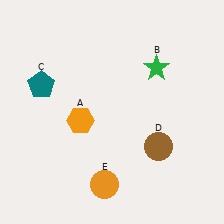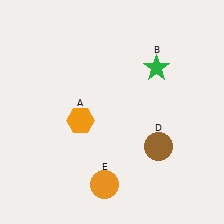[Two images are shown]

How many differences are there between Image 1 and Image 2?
There is 1 difference between the two images.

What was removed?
The teal pentagon (C) was removed in Image 2.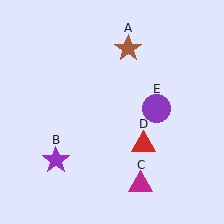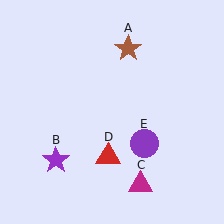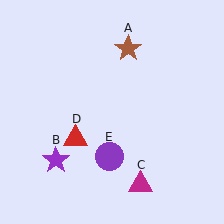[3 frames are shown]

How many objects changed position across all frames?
2 objects changed position: red triangle (object D), purple circle (object E).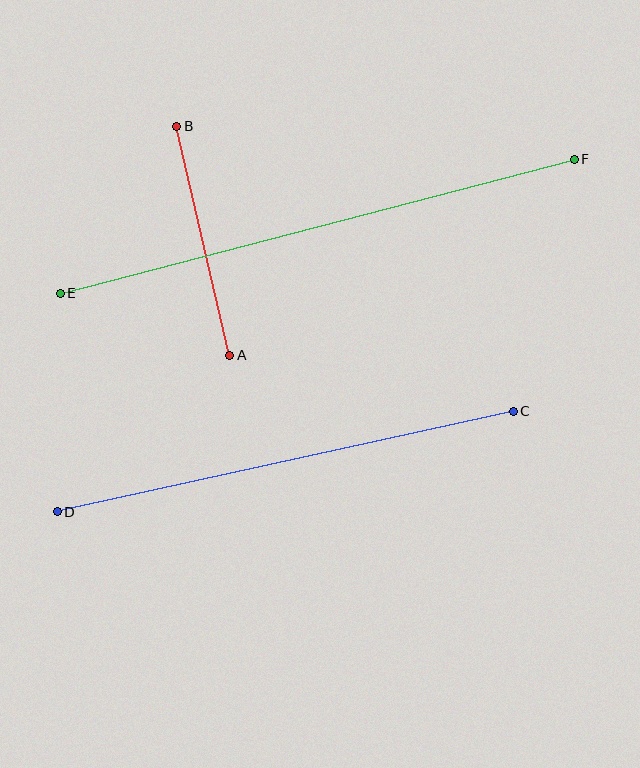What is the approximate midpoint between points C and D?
The midpoint is at approximately (285, 462) pixels.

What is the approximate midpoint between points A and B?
The midpoint is at approximately (203, 241) pixels.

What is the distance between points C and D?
The distance is approximately 467 pixels.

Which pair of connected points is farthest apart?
Points E and F are farthest apart.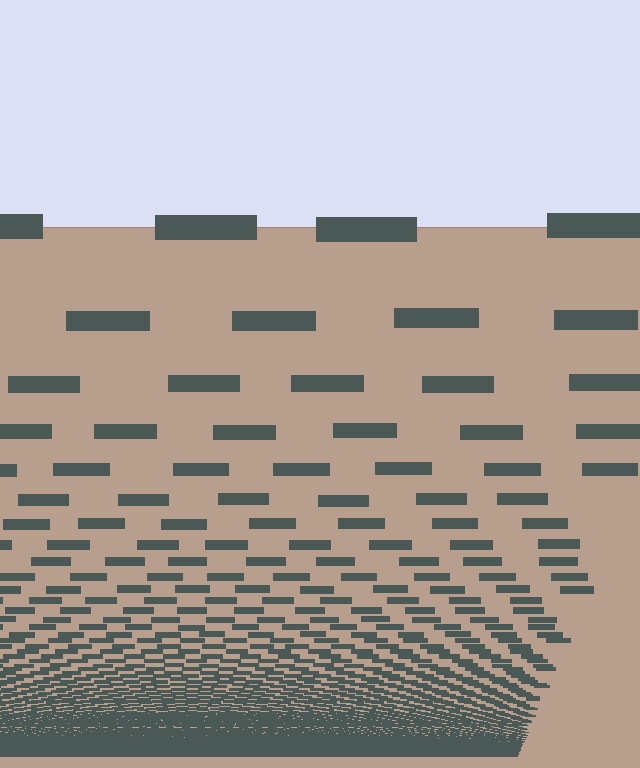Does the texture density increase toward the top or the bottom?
Density increases toward the bottom.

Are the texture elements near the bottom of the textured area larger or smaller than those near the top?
Smaller. The gradient is inverted — elements near the bottom are smaller and denser.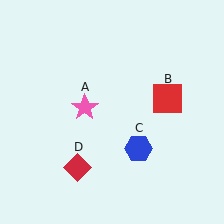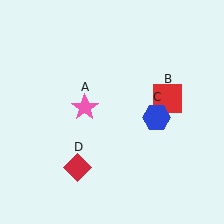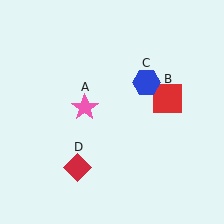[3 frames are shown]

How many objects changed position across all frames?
1 object changed position: blue hexagon (object C).